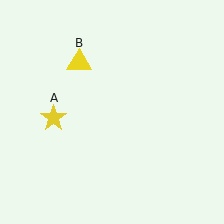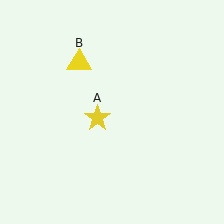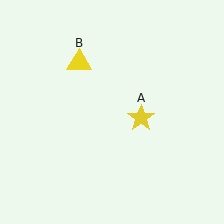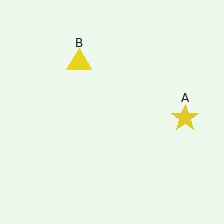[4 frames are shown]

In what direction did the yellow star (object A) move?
The yellow star (object A) moved right.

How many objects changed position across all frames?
1 object changed position: yellow star (object A).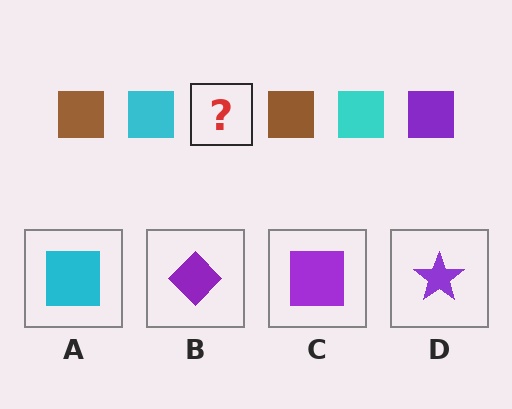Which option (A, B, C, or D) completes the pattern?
C.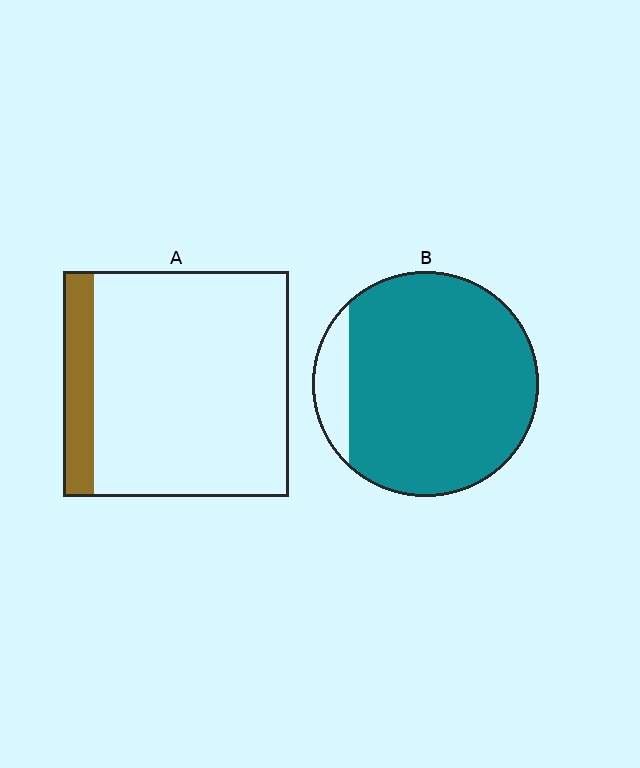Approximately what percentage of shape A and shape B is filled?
A is approximately 15% and B is approximately 90%.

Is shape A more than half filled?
No.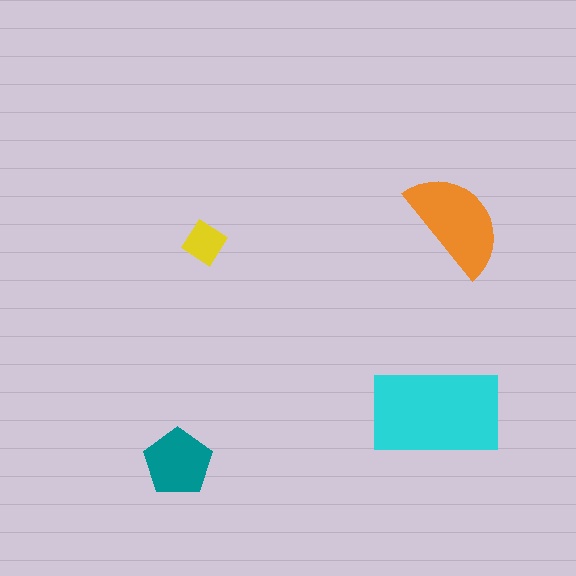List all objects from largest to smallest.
The cyan rectangle, the orange semicircle, the teal pentagon, the yellow diamond.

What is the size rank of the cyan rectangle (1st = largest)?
1st.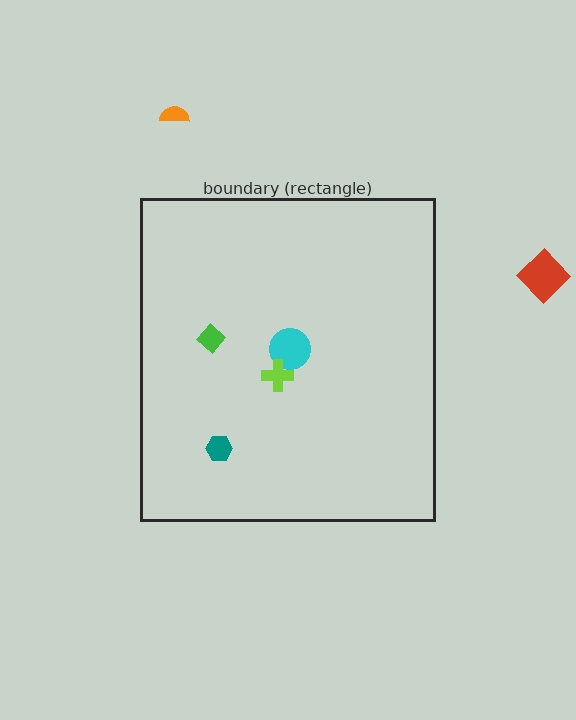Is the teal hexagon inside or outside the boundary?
Inside.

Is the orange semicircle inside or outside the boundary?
Outside.